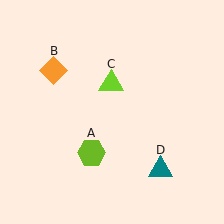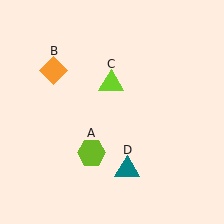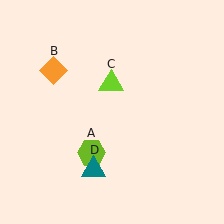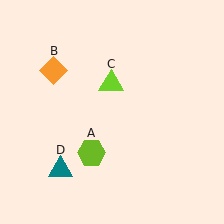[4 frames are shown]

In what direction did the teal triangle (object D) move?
The teal triangle (object D) moved left.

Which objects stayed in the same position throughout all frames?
Lime hexagon (object A) and orange diamond (object B) and lime triangle (object C) remained stationary.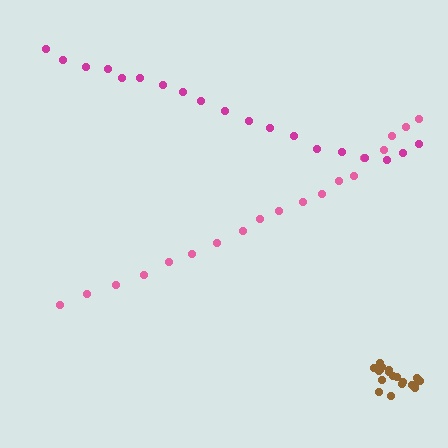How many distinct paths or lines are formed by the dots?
There are 3 distinct paths.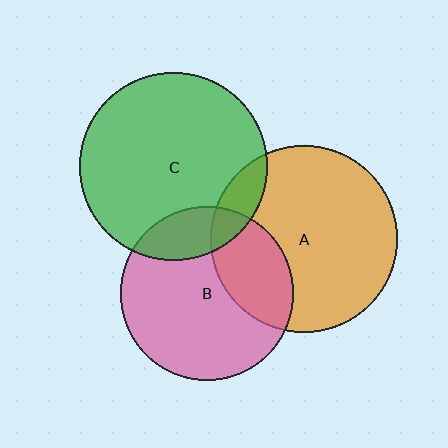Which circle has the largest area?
Circle C (green).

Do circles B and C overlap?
Yes.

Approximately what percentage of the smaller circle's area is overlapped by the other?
Approximately 20%.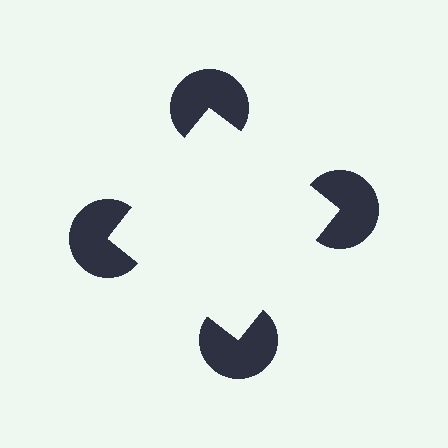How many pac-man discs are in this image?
There are 4 — one at each vertex of the illusory square.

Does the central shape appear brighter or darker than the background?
It typically appears slightly brighter than the background, even though no actual brightness change is drawn.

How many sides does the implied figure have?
4 sides.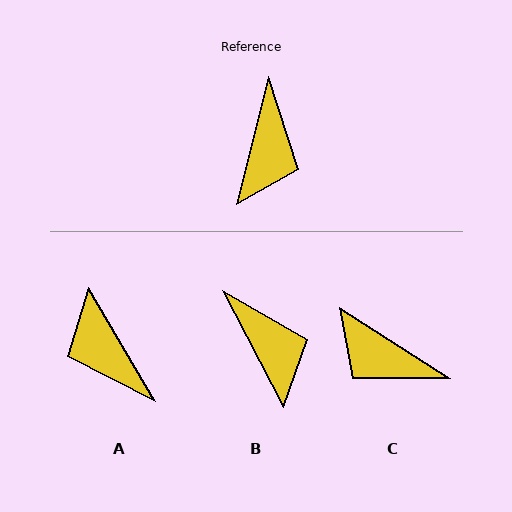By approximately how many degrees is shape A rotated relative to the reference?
Approximately 135 degrees clockwise.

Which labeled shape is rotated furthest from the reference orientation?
A, about 135 degrees away.